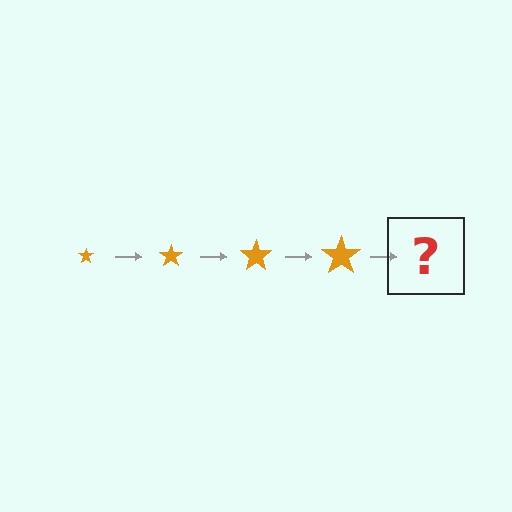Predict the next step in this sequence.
The next step is an orange star, larger than the previous one.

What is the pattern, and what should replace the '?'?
The pattern is that the star gets progressively larger each step. The '?' should be an orange star, larger than the previous one.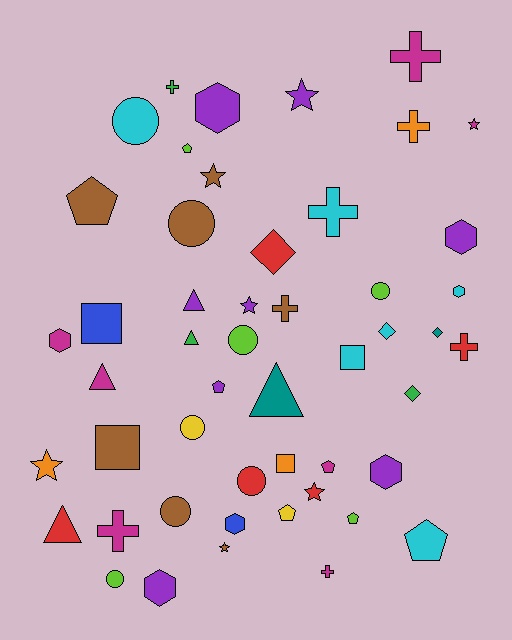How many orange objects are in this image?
There are 3 orange objects.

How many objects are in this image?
There are 50 objects.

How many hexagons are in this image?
There are 7 hexagons.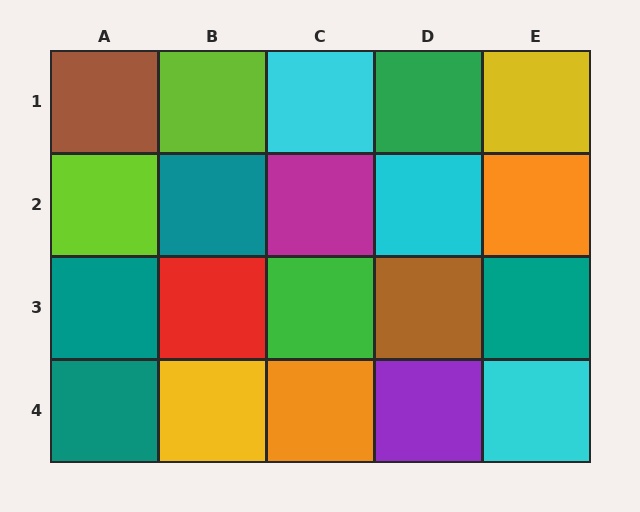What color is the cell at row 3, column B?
Red.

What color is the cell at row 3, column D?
Brown.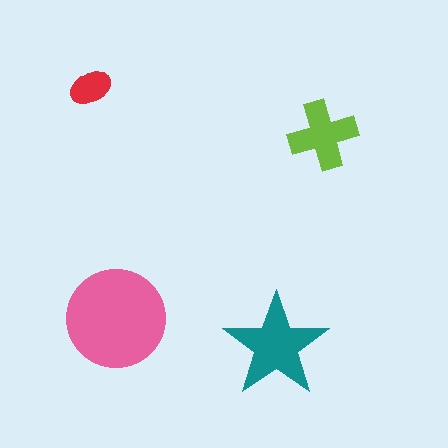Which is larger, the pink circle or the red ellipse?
The pink circle.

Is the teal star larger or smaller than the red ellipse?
Larger.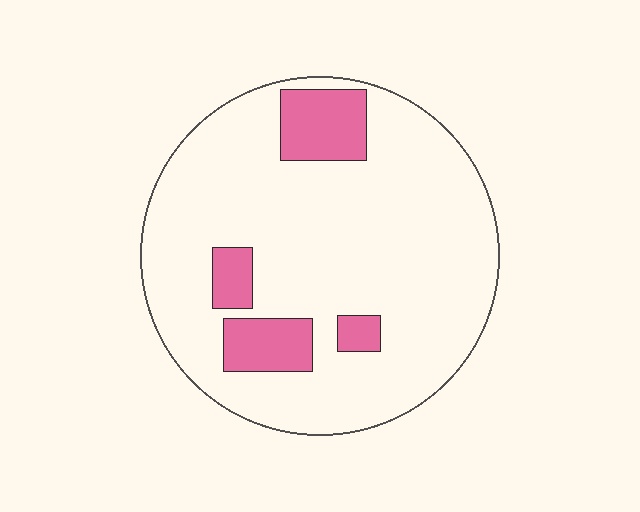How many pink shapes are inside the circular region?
4.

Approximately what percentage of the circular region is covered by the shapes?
Approximately 15%.